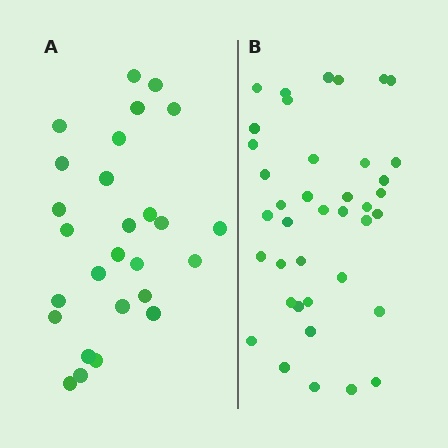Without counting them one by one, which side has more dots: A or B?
Region B (the right region) has more dots.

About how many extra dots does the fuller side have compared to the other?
Region B has roughly 12 or so more dots than region A.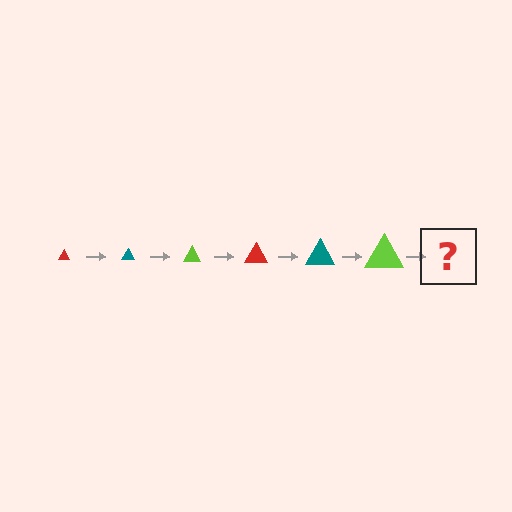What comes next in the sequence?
The next element should be a red triangle, larger than the previous one.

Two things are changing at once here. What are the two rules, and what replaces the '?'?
The two rules are that the triangle grows larger each step and the color cycles through red, teal, and lime. The '?' should be a red triangle, larger than the previous one.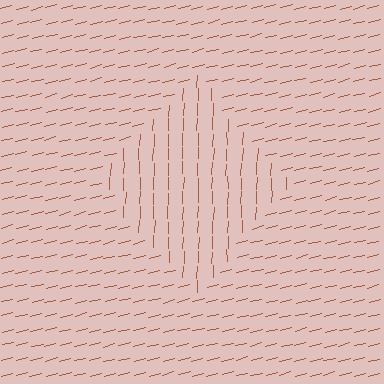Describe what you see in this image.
The image is filled with small brown line segments. A diamond region in the image has lines oriented differently from the surrounding lines, creating a visible texture boundary.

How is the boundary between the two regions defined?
The boundary is defined purely by a change in line orientation (approximately 74 degrees difference). All lines are the same color and thickness.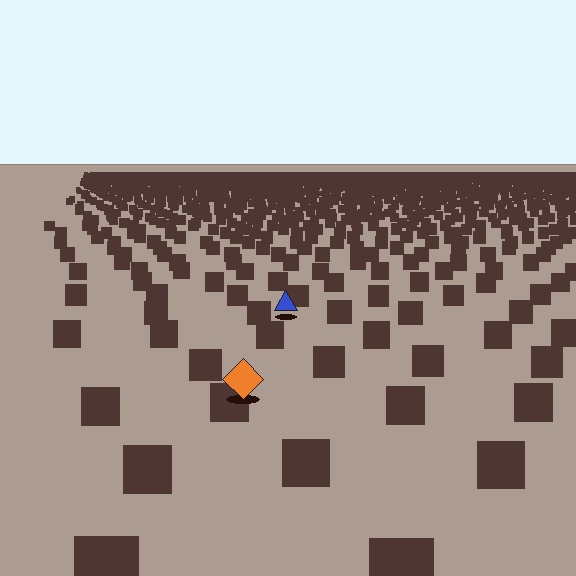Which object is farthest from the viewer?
The blue triangle is farthest from the viewer. It appears smaller and the ground texture around it is denser.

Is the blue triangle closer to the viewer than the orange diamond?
No. The orange diamond is closer — you can tell from the texture gradient: the ground texture is coarser near it.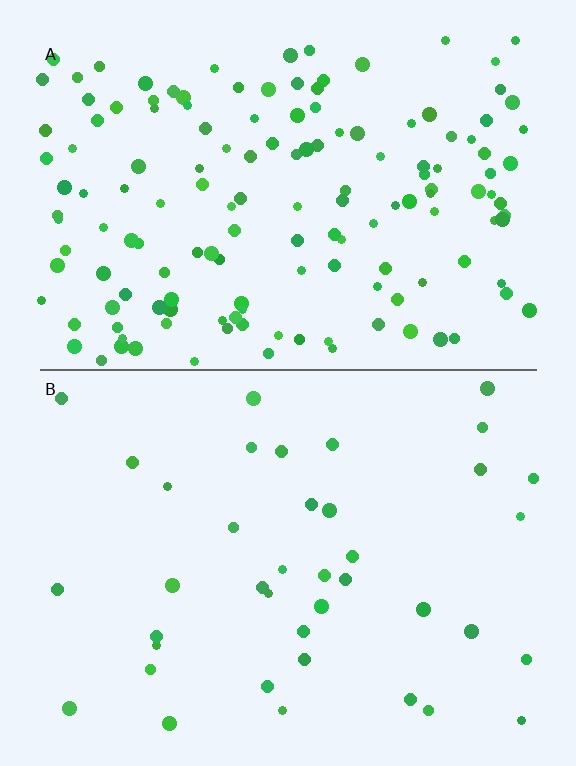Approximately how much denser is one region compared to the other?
Approximately 3.7× — region A over region B.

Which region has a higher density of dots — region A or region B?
A (the top).